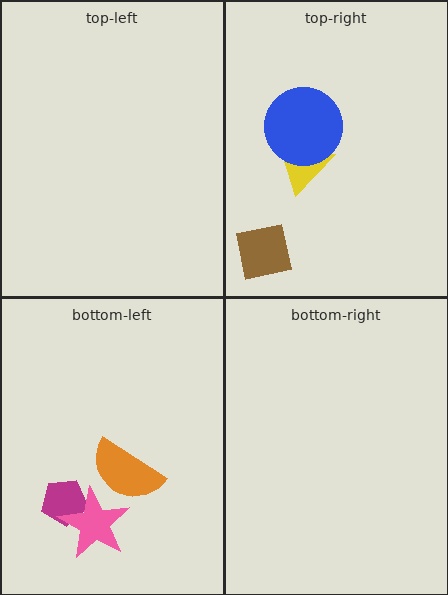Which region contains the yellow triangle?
The top-right region.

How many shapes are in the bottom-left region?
3.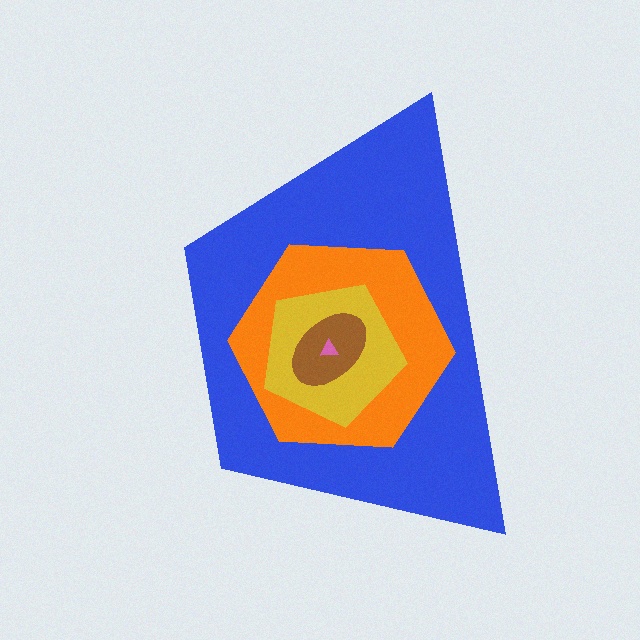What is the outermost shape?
The blue trapezoid.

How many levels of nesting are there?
5.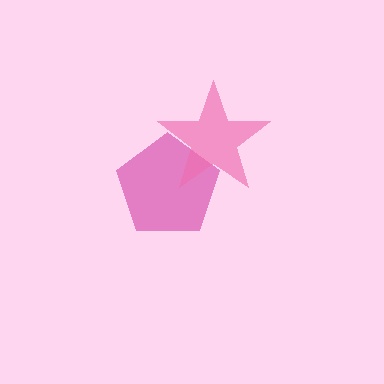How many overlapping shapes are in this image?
There are 2 overlapping shapes in the image.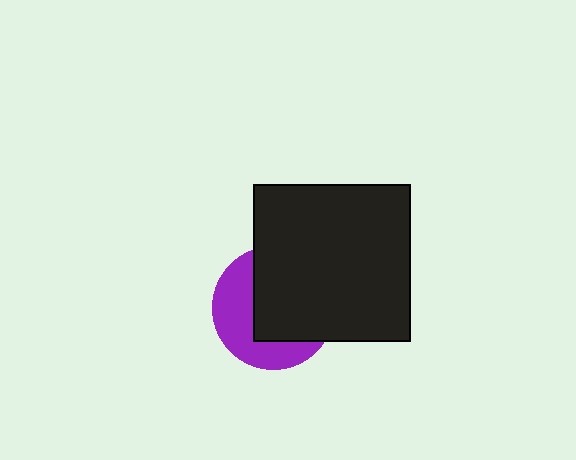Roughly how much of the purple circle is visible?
A small part of it is visible (roughly 43%).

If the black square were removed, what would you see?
You would see the complete purple circle.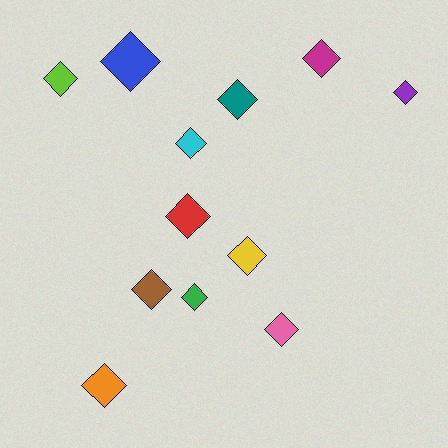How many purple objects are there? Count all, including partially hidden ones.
There is 1 purple object.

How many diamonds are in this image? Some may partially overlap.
There are 12 diamonds.